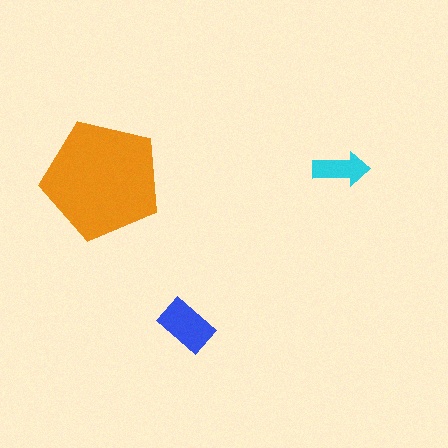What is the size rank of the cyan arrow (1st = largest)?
3rd.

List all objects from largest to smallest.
The orange pentagon, the blue rectangle, the cyan arrow.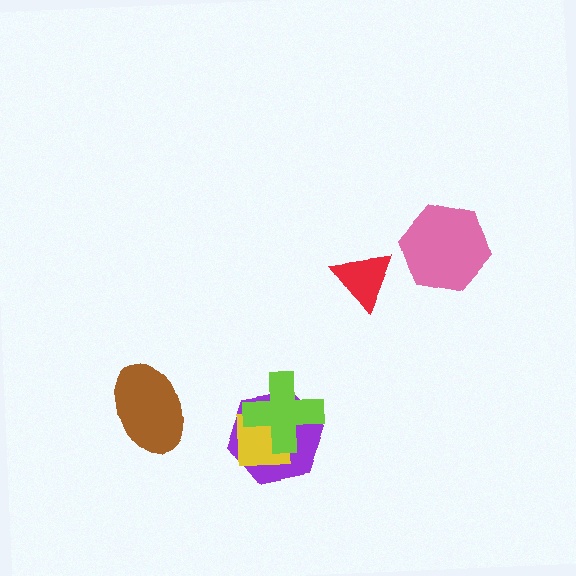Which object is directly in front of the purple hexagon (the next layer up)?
The yellow square is directly in front of the purple hexagon.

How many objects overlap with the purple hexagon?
2 objects overlap with the purple hexagon.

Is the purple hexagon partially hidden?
Yes, it is partially covered by another shape.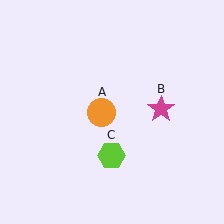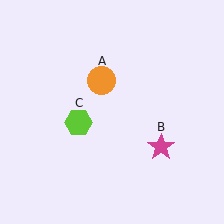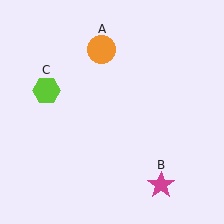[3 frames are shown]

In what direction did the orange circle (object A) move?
The orange circle (object A) moved up.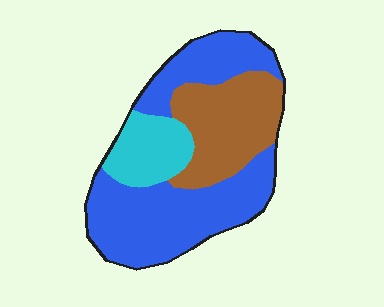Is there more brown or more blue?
Blue.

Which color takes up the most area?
Blue, at roughly 55%.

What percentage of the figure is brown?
Brown takes up about one quarter (1/4) of the figure.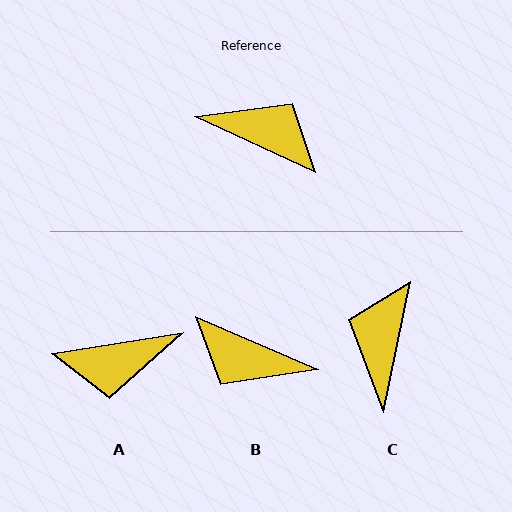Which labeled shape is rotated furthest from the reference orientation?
B, about 178 degrees away.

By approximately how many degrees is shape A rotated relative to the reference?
Approximately 146 degrees clockwise.